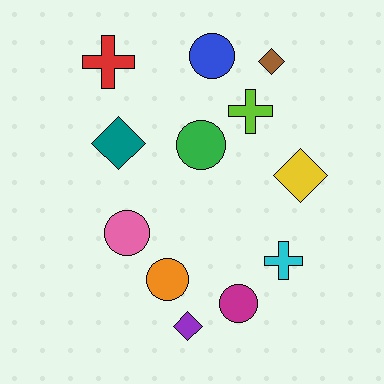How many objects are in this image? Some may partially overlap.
There are 12 objects.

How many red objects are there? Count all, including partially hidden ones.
There is 1 red object.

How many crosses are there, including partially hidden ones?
There are 3 crosses.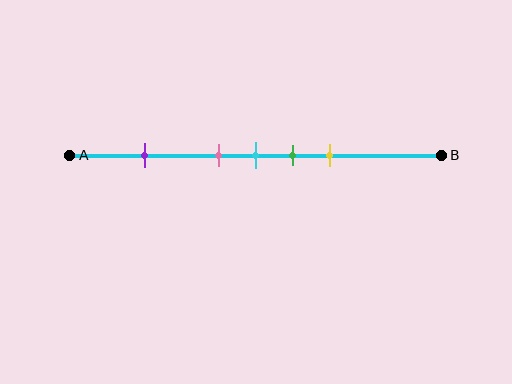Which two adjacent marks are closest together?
The pink and cyan marks are the closest adjacent pair.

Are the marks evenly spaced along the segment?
No, the marks are not evenly spaced.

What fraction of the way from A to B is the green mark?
The green mark is approximately 60% (0.6) of the way from A to B.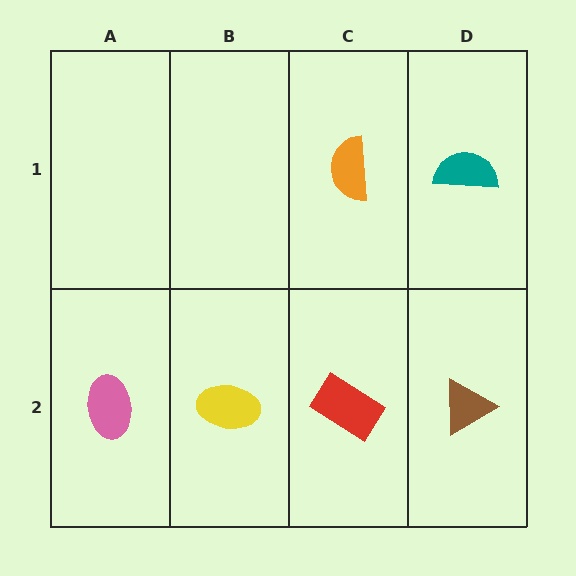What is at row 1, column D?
A teal semicircle.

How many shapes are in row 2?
4 shapes.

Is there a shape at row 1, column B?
No, that cell is empty.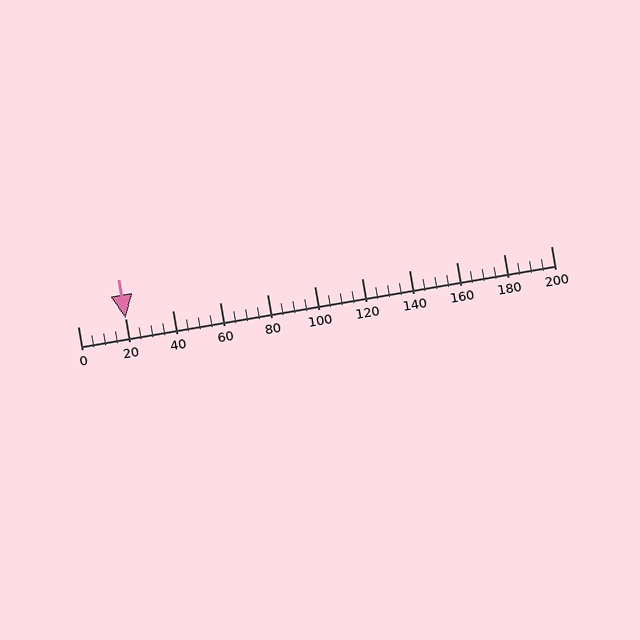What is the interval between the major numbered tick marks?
The major tick marks are spaced 20 units apart.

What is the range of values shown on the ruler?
The ruler shows values from 0 to 200.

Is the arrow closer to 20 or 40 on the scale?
The arrow is closer to 20.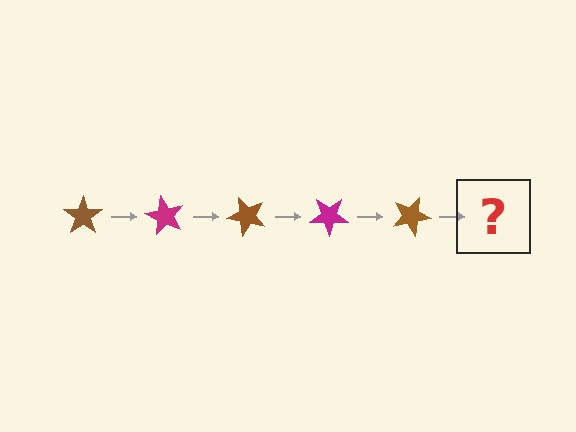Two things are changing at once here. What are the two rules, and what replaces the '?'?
The two rules are that it rotates 60 degrees each step and the color cycles through brown and magenta. The '?' should be a magenta star, rotated 300 degrees from the start.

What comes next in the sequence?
The next element should be a magenta star, rotated 300 degrees from the start.